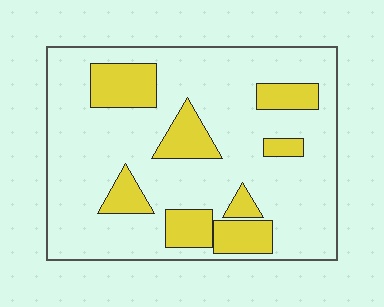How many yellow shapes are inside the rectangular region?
8.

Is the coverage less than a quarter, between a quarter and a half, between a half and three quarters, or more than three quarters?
Less than a quarter.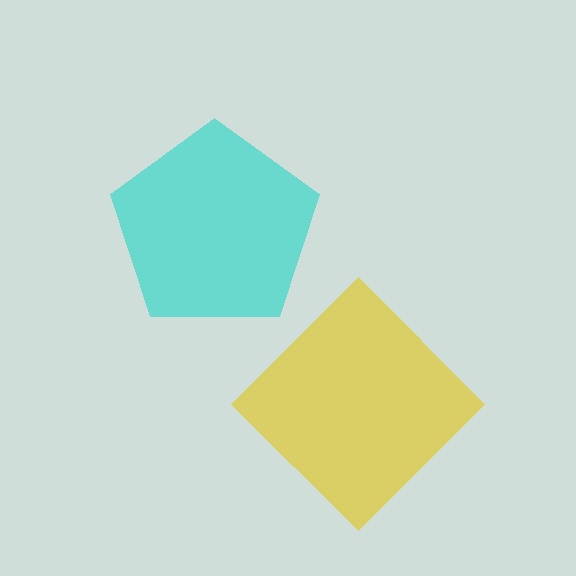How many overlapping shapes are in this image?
There are 2 overlapping shapes in the image.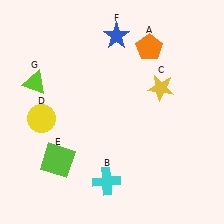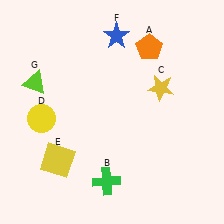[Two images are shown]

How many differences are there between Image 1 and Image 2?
There are 2 differences between the two images.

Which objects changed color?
B changed from cyan to green. E changed from lime to yellow.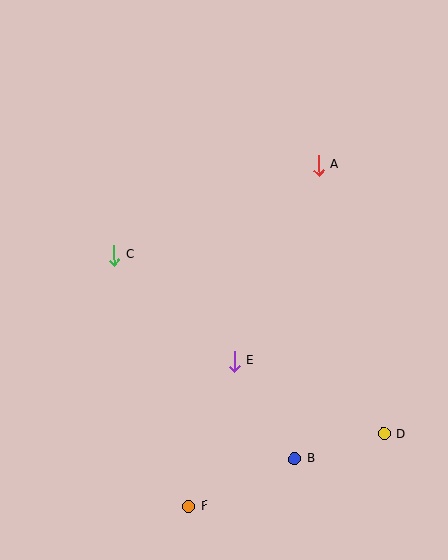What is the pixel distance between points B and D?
The distance between B and D is 92 pixels.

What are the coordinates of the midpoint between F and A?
The midpoint between F and A is at (254, 336).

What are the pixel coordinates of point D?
Point D is at (384, 434).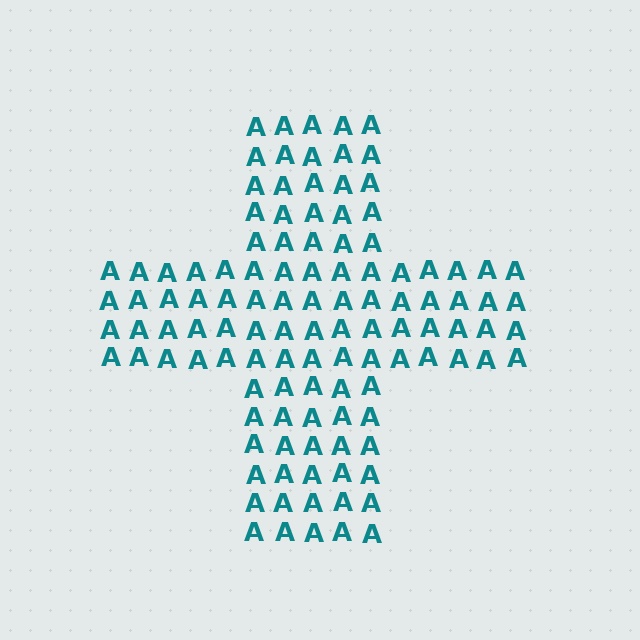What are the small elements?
The small elements are letter A's.